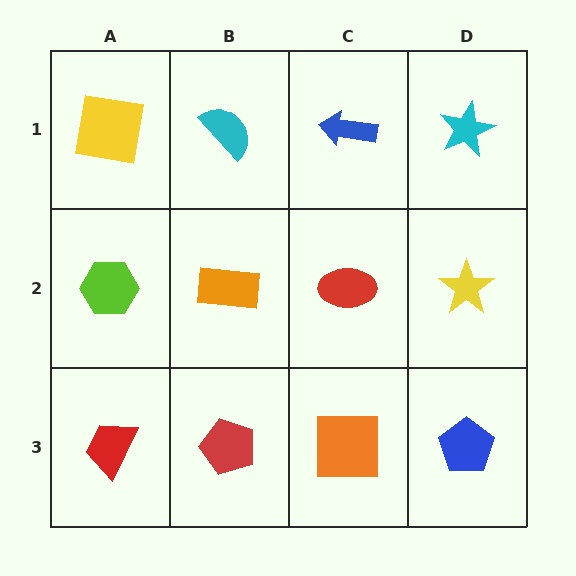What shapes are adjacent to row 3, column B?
An orange rectangle (row 2, column B), a red trapezoid (row 3, column A), an orange square (row 3, column C).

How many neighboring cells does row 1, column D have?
2.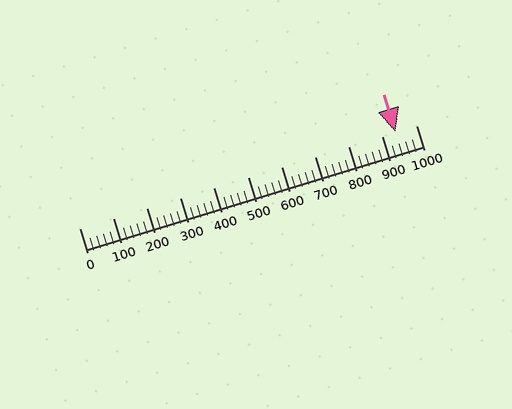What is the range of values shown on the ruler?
The ruler shows values from 0 to 1000.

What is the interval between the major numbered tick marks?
The major tick marks are spaced 100 units apart.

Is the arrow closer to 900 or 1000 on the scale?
The arrow is closer to 900.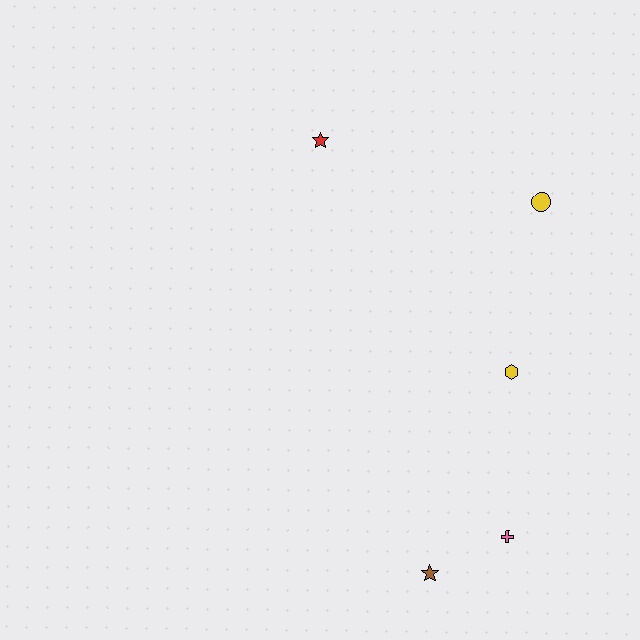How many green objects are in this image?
There are no green objects.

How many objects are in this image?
There are 5 objects.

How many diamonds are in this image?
There are no diamonds.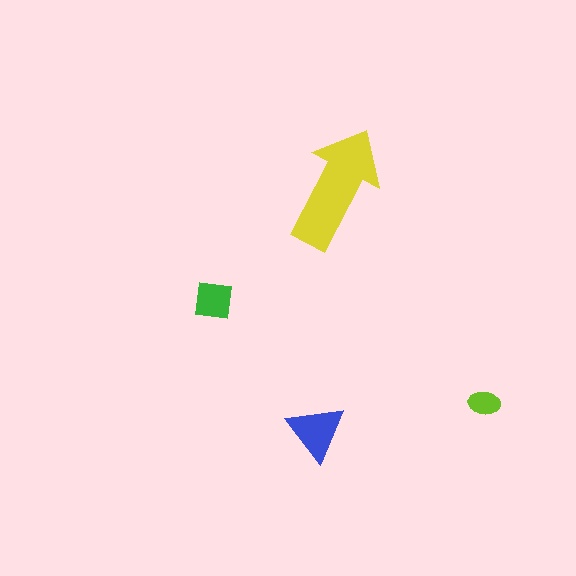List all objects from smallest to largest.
The lime ellipse, the green square, the blue triangle, the yellow arrow.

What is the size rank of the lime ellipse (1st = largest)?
4th.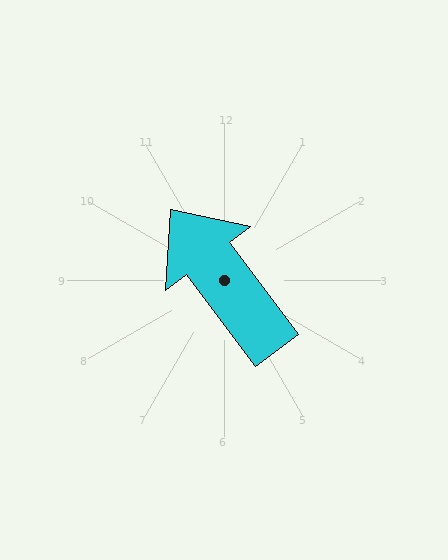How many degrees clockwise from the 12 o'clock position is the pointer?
Approximately 323 degrees.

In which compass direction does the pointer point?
Northwest.